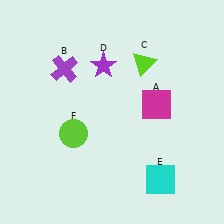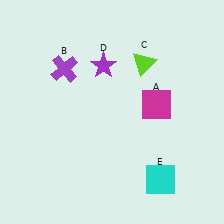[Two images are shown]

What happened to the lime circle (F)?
The lime circle (F) was removed in Image 2. It was in the bottom-left area of Image 1.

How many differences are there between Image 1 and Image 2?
There is 1 difference between the two images.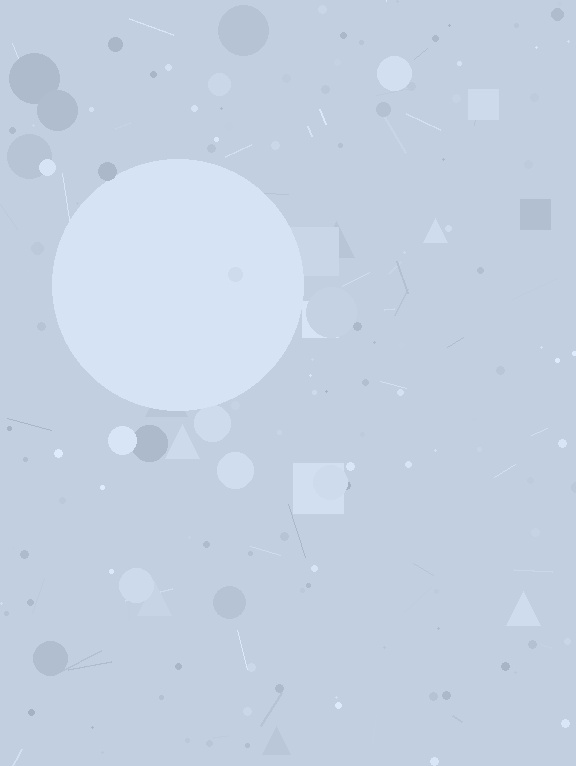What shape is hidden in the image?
A circle is hidden in the image.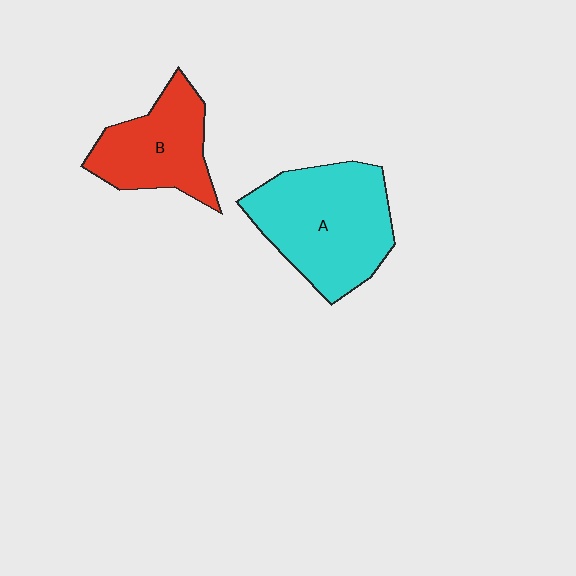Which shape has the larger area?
Shape A (cyan).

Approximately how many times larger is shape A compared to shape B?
Approximately 1.5 times.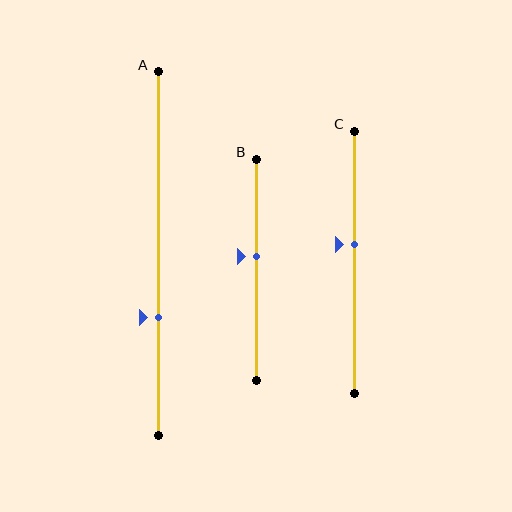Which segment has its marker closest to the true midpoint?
Segment B has its marker closest to the true midpoint.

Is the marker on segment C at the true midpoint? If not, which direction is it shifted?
No, the marker on segment C is shifted upward by about 7% of the segment length.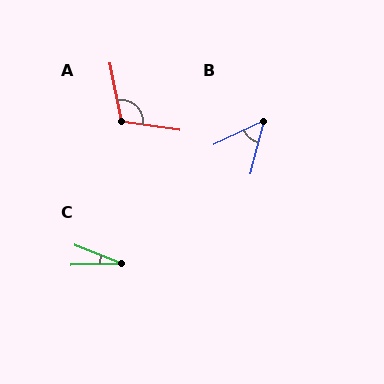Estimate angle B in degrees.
Approximately 50 degrees.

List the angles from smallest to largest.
C (24°), B (50°), A (109°).